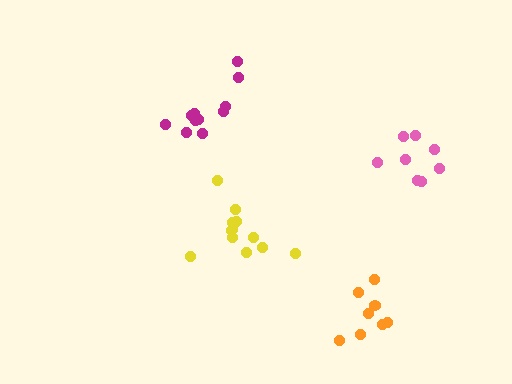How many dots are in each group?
Group 1: 11 dots, Group 2: 12 dots, Group 3: 8 dots, Group 4: 8 dots (39 total).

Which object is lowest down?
The orange cluster is bottommost.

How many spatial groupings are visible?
There are 4 spatial groupings.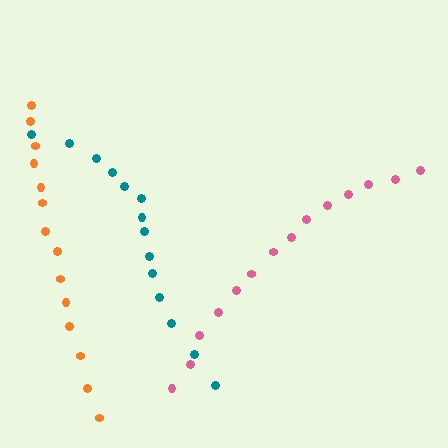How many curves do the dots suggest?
There are 3 distinct paths.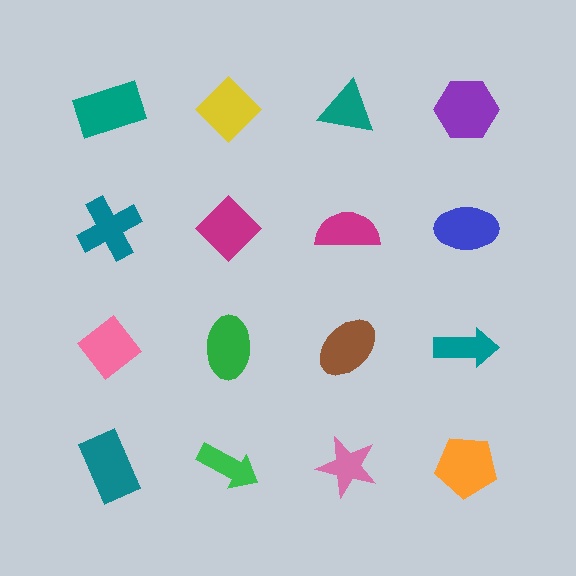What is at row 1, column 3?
A teal triangle.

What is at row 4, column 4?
An orange pentagon.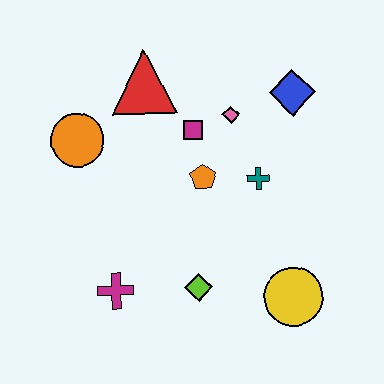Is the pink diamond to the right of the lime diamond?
Yes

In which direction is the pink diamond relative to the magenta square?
The pink diamond is to the right of the magenta square.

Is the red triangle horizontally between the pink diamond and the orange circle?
Yes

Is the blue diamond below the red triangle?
Yes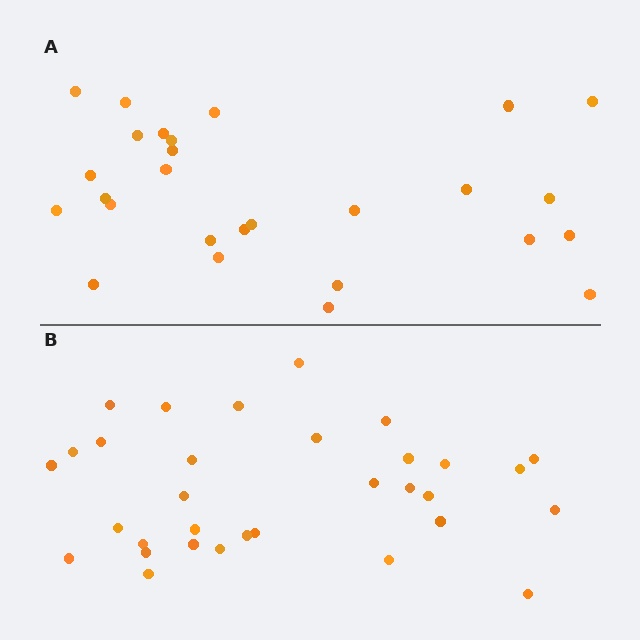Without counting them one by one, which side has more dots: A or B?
Region B (the bottom region) has more dots.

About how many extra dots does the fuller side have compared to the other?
Region B has about 5 more dots than region A.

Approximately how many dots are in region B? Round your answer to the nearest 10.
About 30 dots. (The exact count is 32, which rounds to 30.)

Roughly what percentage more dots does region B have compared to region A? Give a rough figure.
About 20% more.